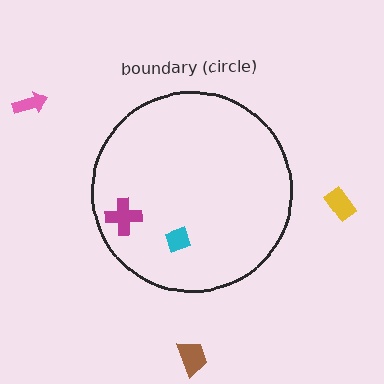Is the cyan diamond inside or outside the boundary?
Inside.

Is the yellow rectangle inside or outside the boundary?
Outside.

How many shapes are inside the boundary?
2 inside, 3 outside.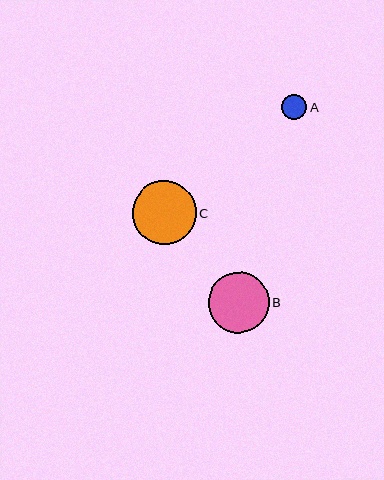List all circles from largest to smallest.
From largest to smallest: C, B, A.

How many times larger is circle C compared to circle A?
Circle C is approximately 2.6 times the size of circle A.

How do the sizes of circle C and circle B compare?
Circle C and circle B are approximately the same size.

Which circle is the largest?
Circle C is the largest with a size of approximately 64 pixels.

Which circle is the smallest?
Circle A is the smallest with a size of approximately 25 pixels.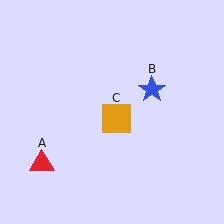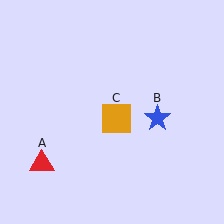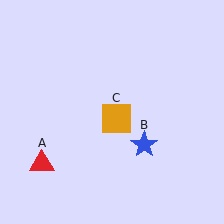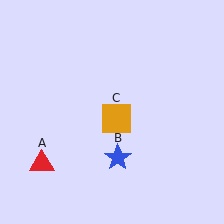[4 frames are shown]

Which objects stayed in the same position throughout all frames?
Red triangle (object A) and orange square (object C) remained stationary.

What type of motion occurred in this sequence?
The blue star (object B) rotated clockwise around the center of the scene.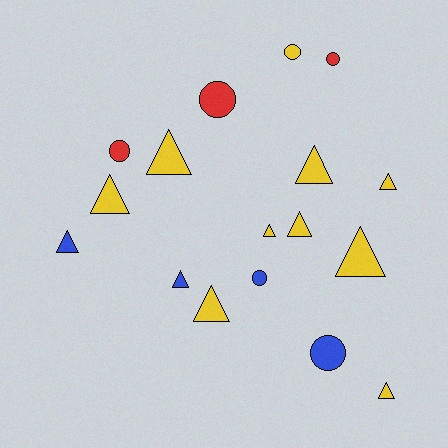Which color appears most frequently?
Yellow, with 10 objects.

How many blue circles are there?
There are 2 blue circles.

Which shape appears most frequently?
Triangle, with 11 objects.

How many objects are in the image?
There are 17 objects.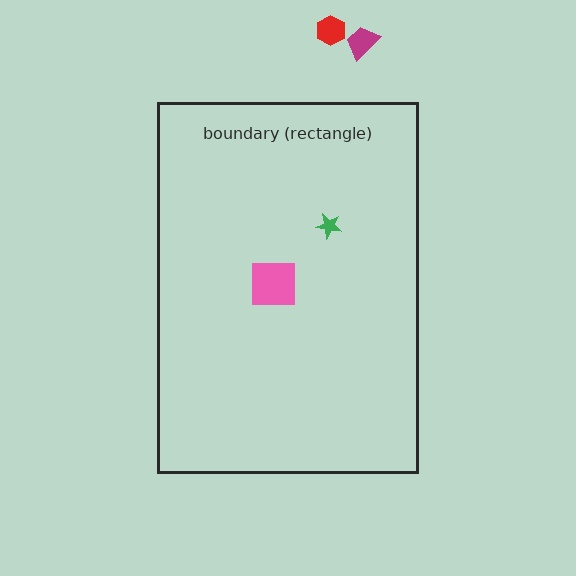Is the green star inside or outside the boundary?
Inside.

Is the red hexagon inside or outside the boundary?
Outside.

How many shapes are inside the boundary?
2 inside, 2 outside.